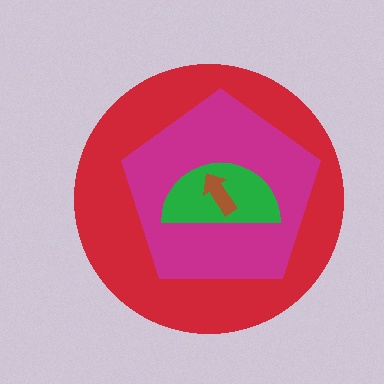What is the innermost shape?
The brown arrow.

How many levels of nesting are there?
4.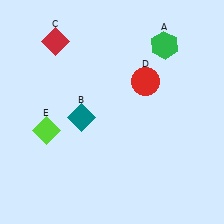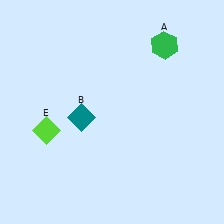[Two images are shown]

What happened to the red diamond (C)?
The red diamond (C) was removed in Image 2. It was in the top-left area of Image 1.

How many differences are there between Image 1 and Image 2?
There are 2 differences between the two images.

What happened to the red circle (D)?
The red circle (D) was removed in Image 2. It was in the top-right area of Image 1.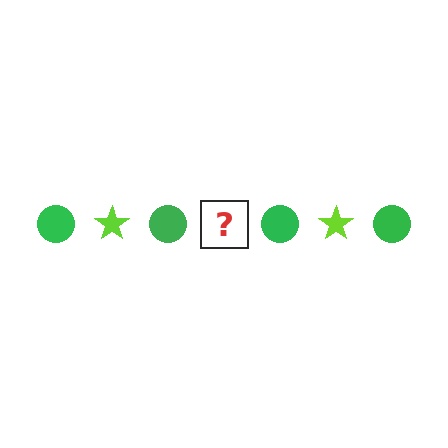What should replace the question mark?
The question mark should be replaced with a lime star.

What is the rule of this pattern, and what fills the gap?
The rule is that the pattern alternates between green circle and lime star. The gap should be filled with a lime star.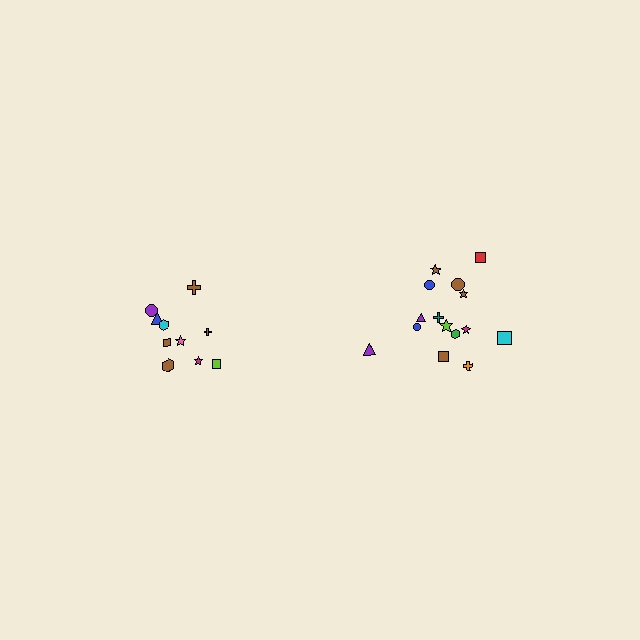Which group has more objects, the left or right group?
The right group.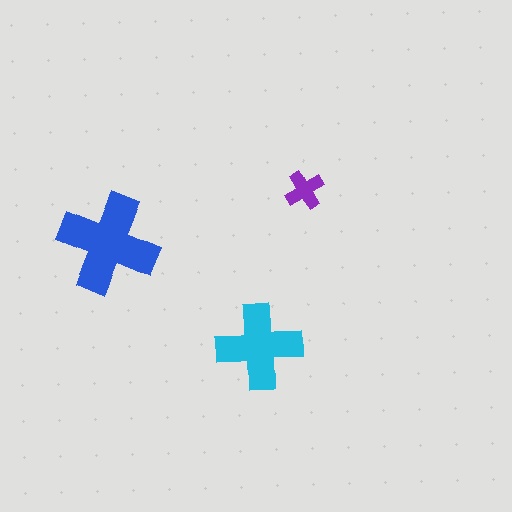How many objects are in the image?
There are 3 objects in the image.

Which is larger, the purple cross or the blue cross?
The blue one.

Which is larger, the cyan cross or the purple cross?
The cyan one.